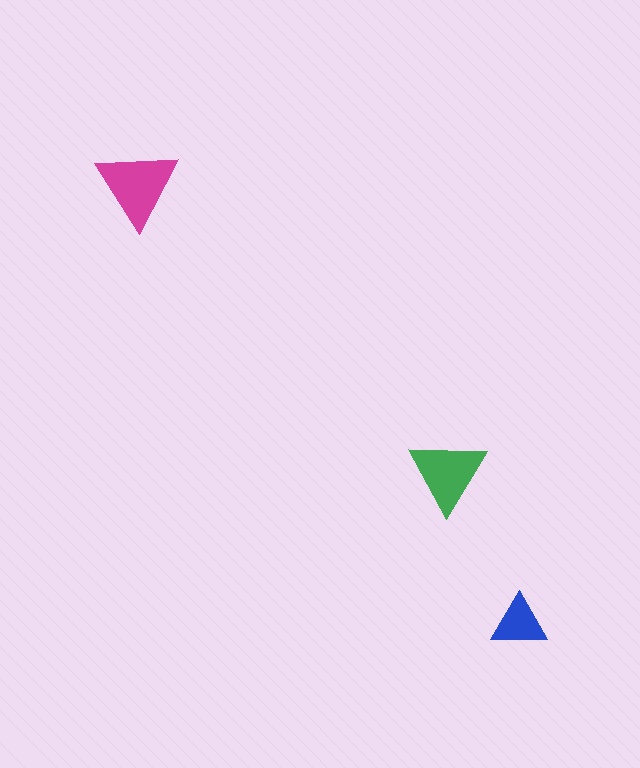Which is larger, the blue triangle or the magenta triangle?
The magenta one.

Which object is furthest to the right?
The blue triangle is rightmost.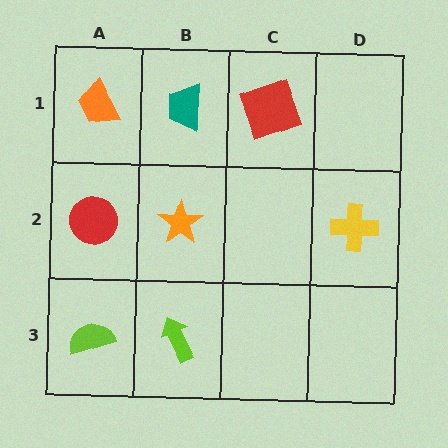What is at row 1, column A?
An orange trapezoid.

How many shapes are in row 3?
2 shapes.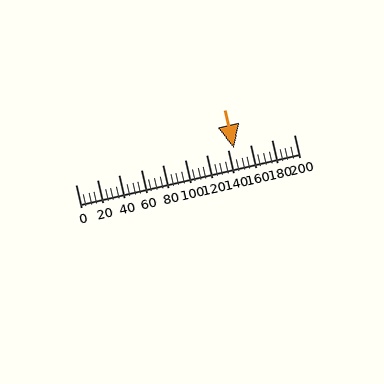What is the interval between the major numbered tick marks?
The major tick marks are spaced 20 units apart.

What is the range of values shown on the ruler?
The ruler shows values from 0 to 200.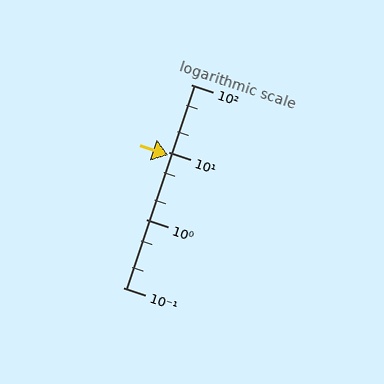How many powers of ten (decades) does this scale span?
The scale spans 3 decades, from 0.1 to 100.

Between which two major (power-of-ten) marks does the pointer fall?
The pointer is between 1 and 10.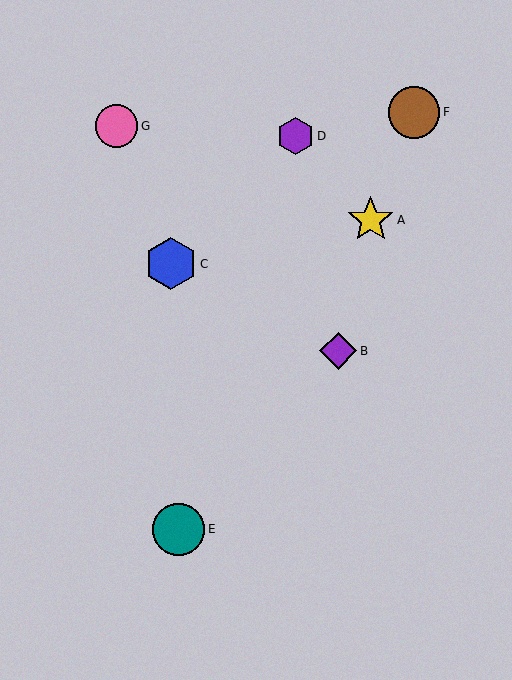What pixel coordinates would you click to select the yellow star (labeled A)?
Click at (371, 220) to select the yellow star A.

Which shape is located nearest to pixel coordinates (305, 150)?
The purple hexagon (labeled D) at (296, 136) is nearest to that location.